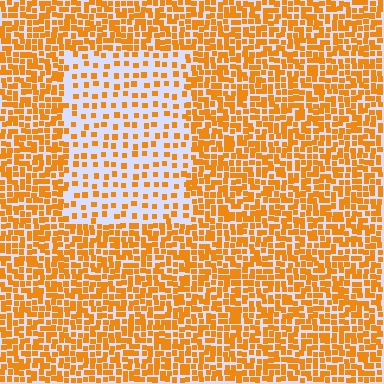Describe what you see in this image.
The image contains small orange elements arranged at two different densities. A rectangle-shaped region is visible where the elements are less densely packed than the surrounding area.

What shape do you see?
I see a rectangle.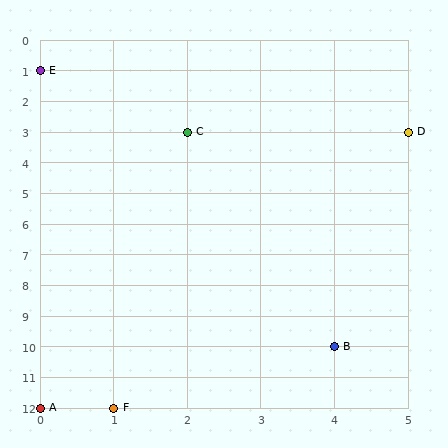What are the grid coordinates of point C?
Point C is at grid coordinates (2, 3).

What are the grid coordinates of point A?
Point A is at grid coordinates (0, 12).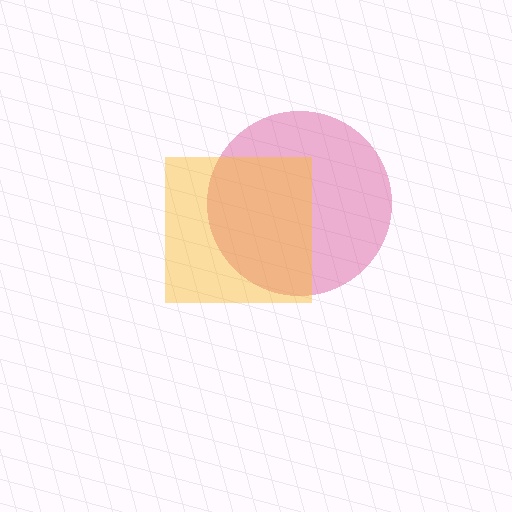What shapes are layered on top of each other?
The layered shapes are: a pink circle, a yellow square.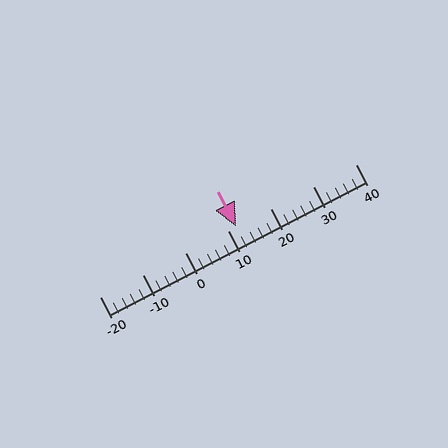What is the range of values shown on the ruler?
The ruler shows values from -20 to 40.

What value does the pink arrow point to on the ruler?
The pink arrow points to approximately 12.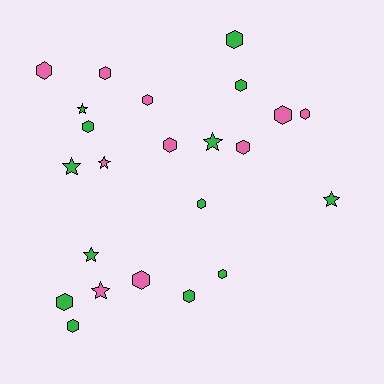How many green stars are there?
There are 5 green stars.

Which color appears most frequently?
Green, with 13 objects.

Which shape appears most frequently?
Hexagon, with 16 objects.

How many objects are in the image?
There are 23 objects.